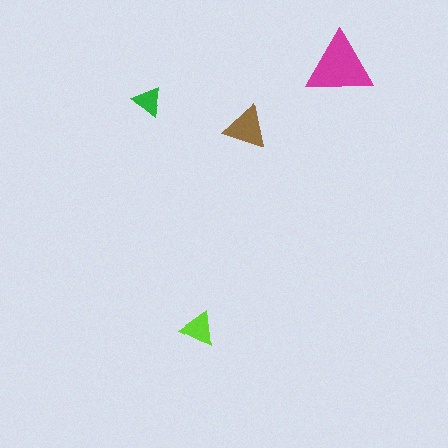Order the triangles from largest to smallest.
the magenta one, the brown one, the lime one, the green one.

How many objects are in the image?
There are 4 objects in the image.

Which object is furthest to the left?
The green triangle is leftmost.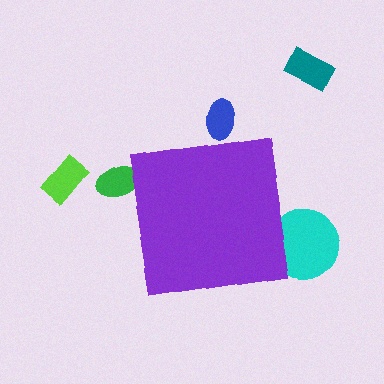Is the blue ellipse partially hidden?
Yes, the blue ellipse is partially hidden behind the purple square.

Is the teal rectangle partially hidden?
No, the teal rectangle is fully visible.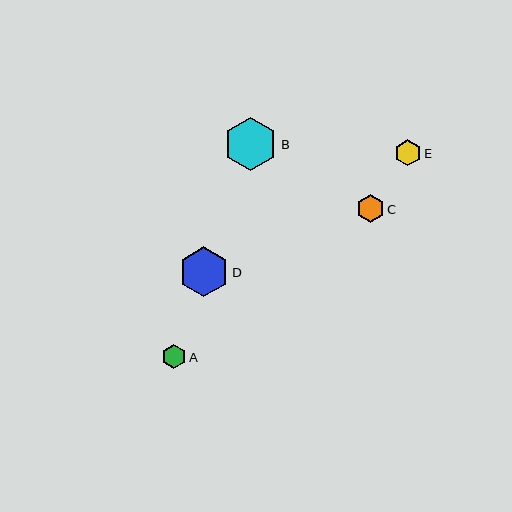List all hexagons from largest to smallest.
From largest to smallest: B, D, C, E, A.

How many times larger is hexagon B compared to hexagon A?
Hexagon B is approximately 2.2 times the size of hexagon A.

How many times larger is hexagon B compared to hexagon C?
Hexagon B is approximately 1.9 times the size of hexagon C.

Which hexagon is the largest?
Hexagon B is the largest with a size of approximately 54 pixels.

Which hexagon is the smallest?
Hexagon A is the smallest with a size of approximately 24 pixels.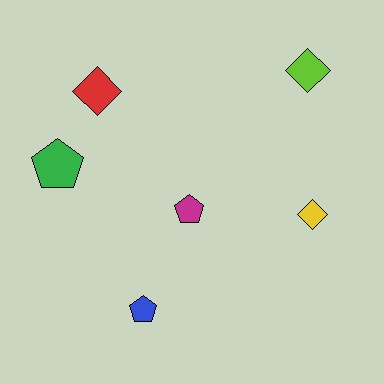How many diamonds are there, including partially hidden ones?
There are 3 diamonds.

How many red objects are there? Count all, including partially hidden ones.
There is 1 red object.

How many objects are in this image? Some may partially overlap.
There are 6 objects.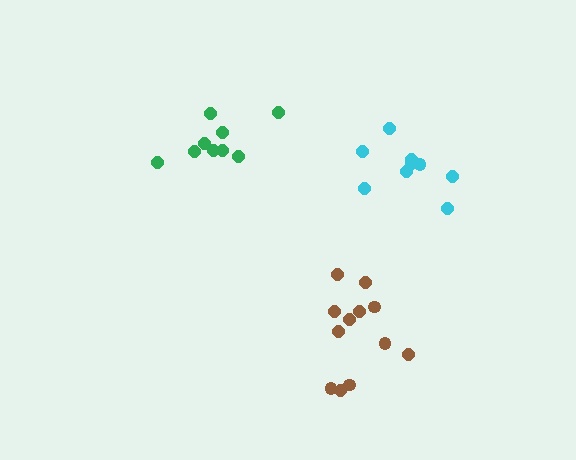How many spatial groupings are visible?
There are 3 spatial groupings.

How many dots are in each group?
Group 1: 9 dots, Group 2: 12 dots, Group 3: 9 dots (30 total).